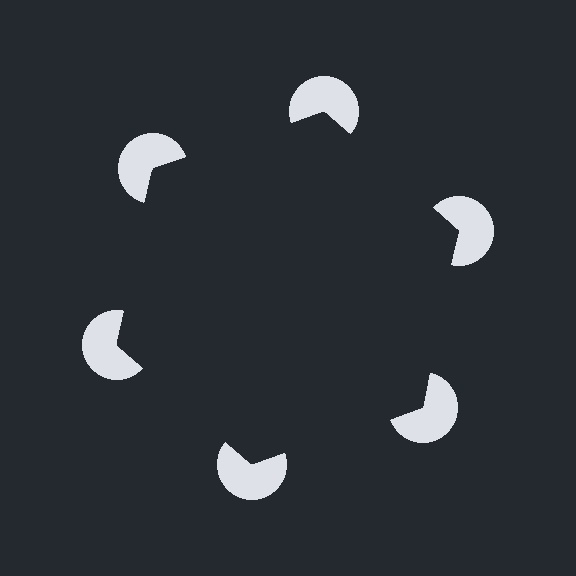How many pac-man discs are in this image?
There are 6 — one at each vertex of the illusory hexagon.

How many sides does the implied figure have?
6 sides.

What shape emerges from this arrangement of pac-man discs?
An illusory hexagon — its edges are inferred from the aligned wedge cuts in the pac-man discs, not physically drawn.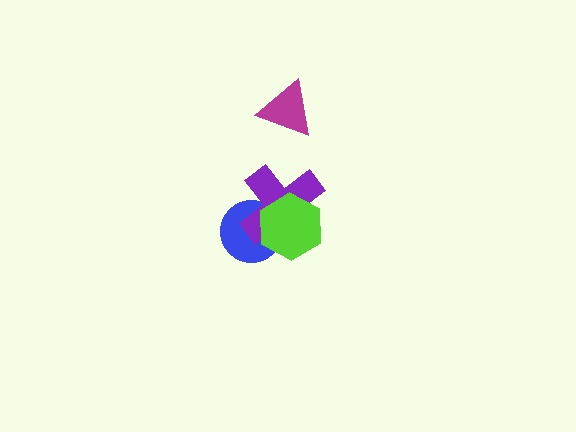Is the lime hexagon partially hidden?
No, no other shape covers it.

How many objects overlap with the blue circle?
2 objects overlap with the blue circle.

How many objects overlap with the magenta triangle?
0 objects overlap with the magenta triangle.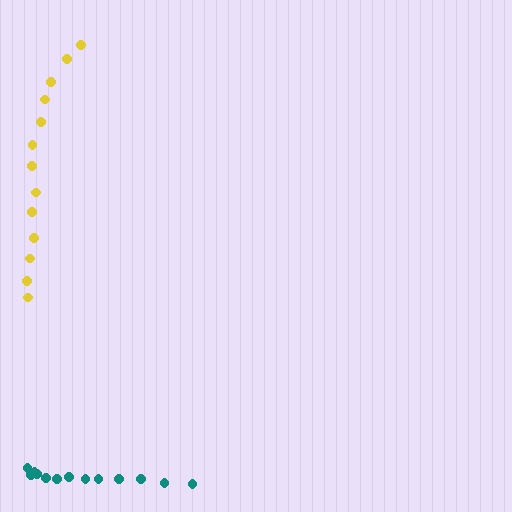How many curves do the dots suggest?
There are 2 distinct paths.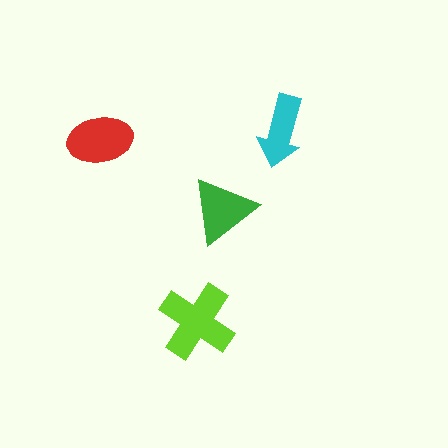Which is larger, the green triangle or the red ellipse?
The red ellipse.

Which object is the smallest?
The cyan arrow.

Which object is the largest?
The lime cross.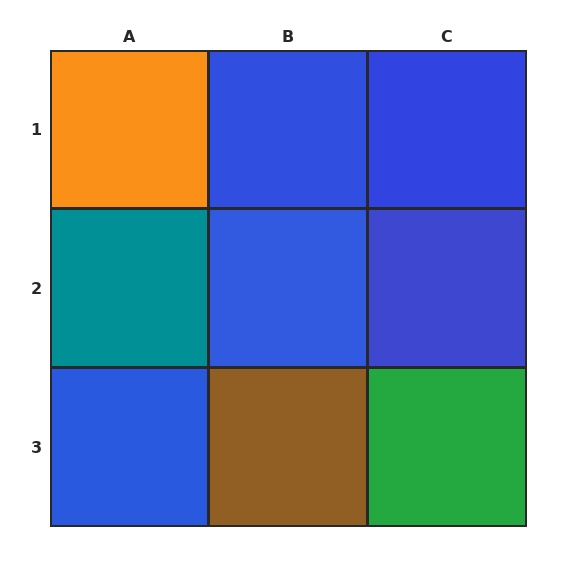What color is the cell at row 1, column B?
Blue.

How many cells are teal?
1 cell is teal.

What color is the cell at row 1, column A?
Orange.